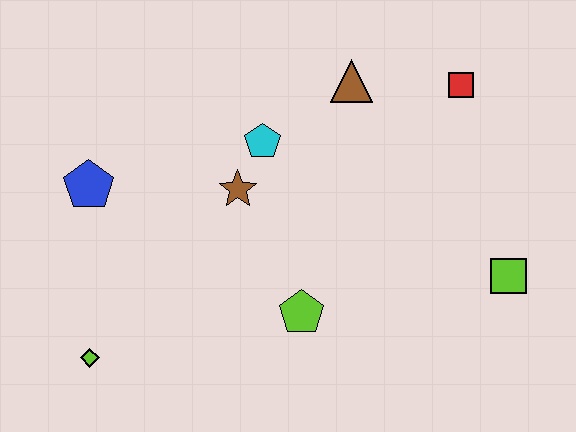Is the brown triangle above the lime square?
Yes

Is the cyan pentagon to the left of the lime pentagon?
Yes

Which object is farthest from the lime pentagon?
The red square is farthest from the lime pentagon.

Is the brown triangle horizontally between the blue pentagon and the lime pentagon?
No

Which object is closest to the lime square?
The red square is closest to the lime square.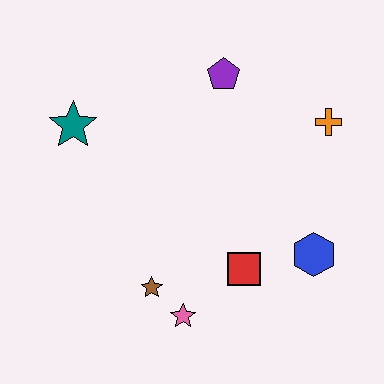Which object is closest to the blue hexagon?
The red square is closest to the blue hexagon.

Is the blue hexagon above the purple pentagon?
No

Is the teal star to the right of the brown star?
No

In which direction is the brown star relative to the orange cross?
The brown star is to the left of the orange cross.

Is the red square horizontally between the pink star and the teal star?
No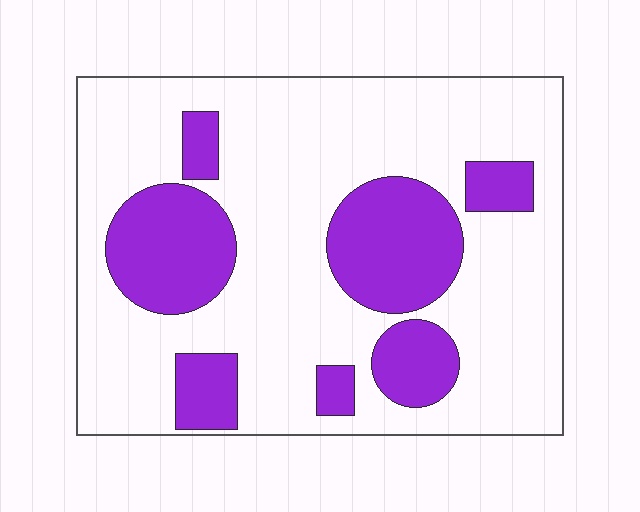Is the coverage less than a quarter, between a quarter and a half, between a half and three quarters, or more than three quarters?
Between a quarter and a half.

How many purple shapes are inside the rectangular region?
7.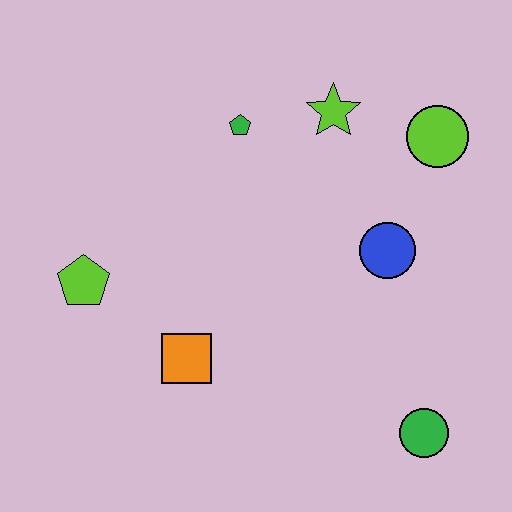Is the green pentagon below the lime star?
Yes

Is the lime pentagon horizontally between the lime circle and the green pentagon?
No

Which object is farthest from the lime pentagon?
The lime circle is farthest from the lime pentagon.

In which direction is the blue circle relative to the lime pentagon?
The blue circle is to the right of the lime pentagon.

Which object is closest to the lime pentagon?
The orange square is closest to the lime pentagon.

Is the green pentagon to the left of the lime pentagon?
No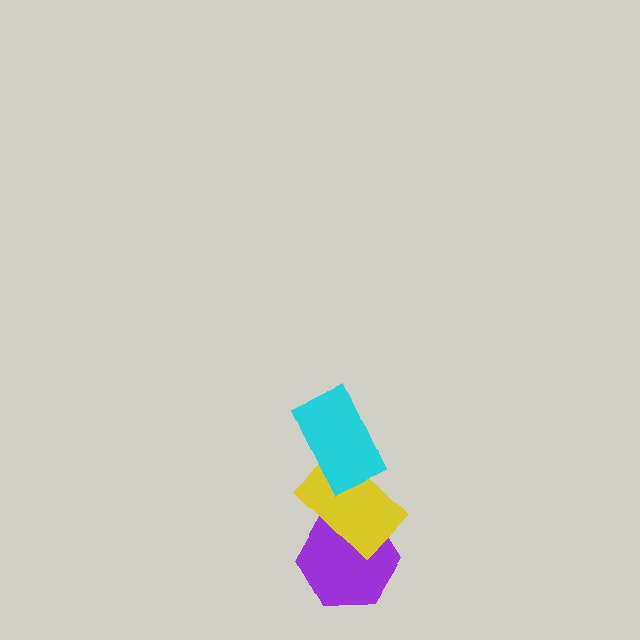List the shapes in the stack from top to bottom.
From top to bottom: the cyan rectangle, the yellow rectangle, the purple hexagon.